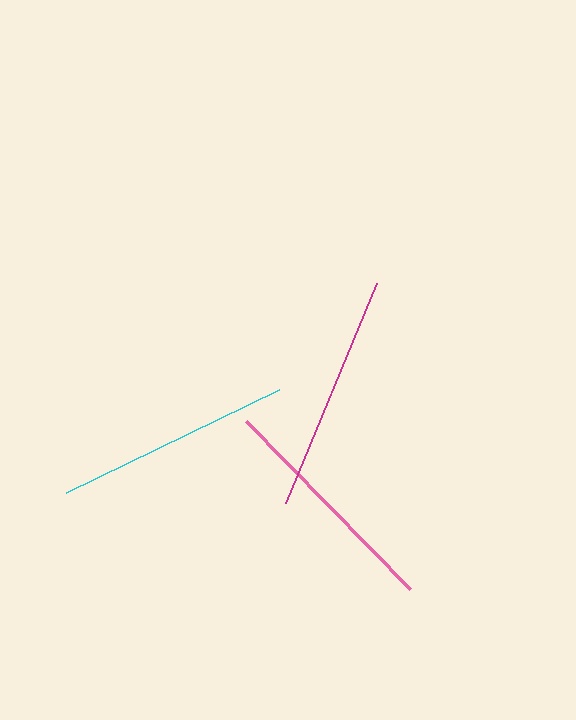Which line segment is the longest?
The magenta line is the longest at approximately 238 pixels.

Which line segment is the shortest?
The pink line is the shortest at approximately 235 pixels.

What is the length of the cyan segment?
The cyan segment is approximately 237 pixels long.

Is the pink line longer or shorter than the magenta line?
The magenta line is longer than the pink line.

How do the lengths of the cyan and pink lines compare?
The cyan and pink lines are approximately the same length.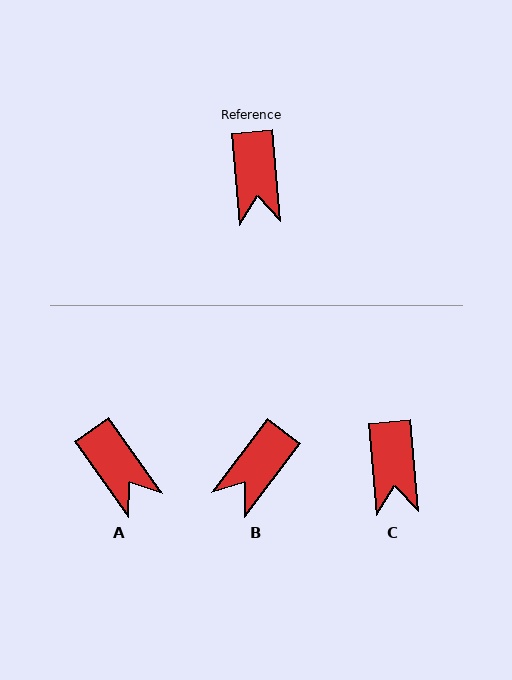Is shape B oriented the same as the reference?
No, it is off by about 42 degrees.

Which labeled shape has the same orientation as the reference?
C.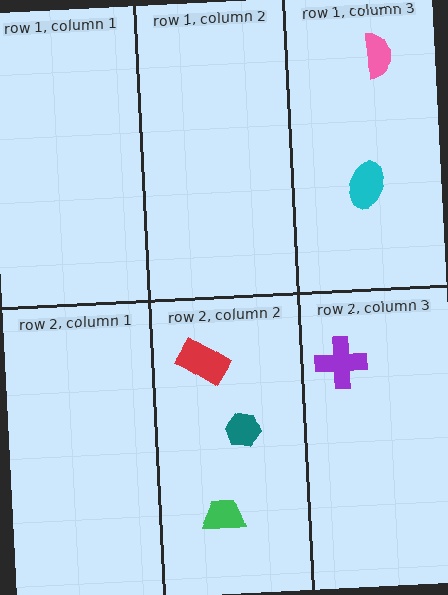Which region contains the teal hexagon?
The row 2, column 2 region.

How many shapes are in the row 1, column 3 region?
2.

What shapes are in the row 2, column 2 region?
The teal hexagon, the red rectangle, the green trapezoid.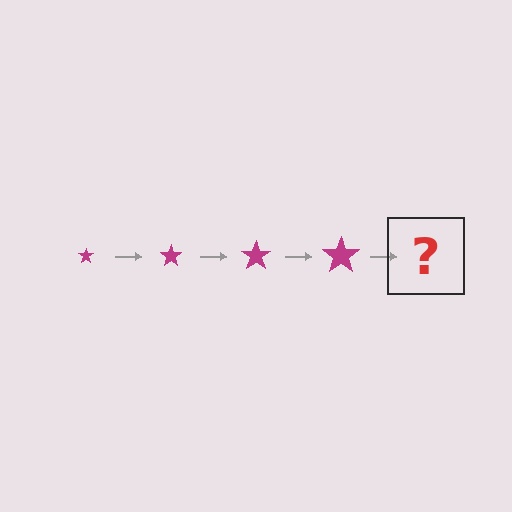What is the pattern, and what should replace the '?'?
The pattern is that the star gets progressively larger each step. The '?' should be a magenta star, larger than the previous one.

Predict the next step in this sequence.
The next step is a magenta star, larger than the previous one.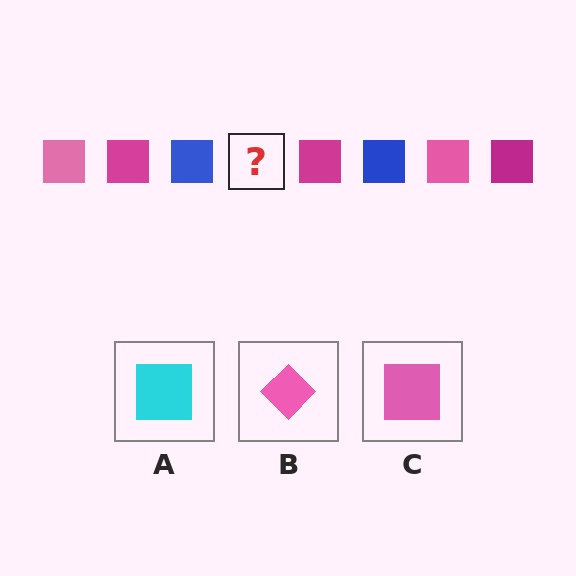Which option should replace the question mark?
Option C.